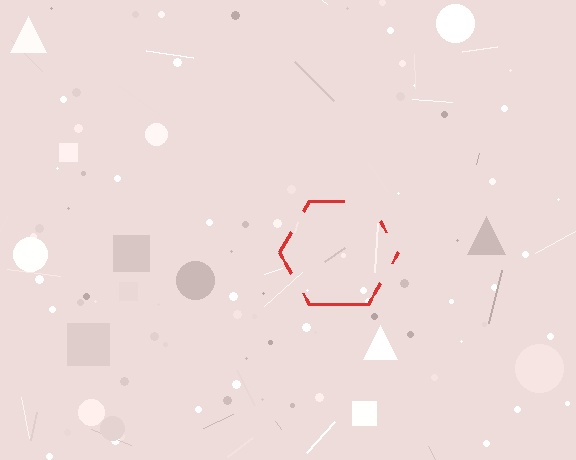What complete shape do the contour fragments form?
The contour fragments form a hexagon.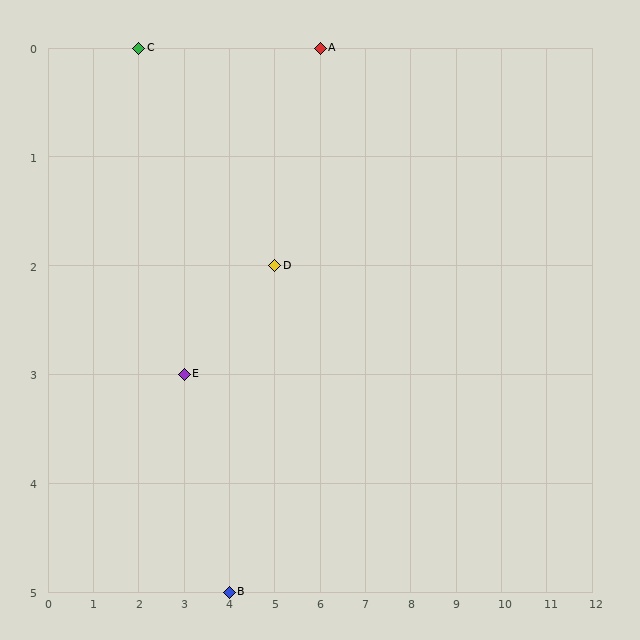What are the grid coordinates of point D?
Point D is at grid coordinates (5, 2).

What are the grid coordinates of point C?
Point C is at grid coordinates (2, 0).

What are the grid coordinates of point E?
Point E is at grid coordinates (3, 3).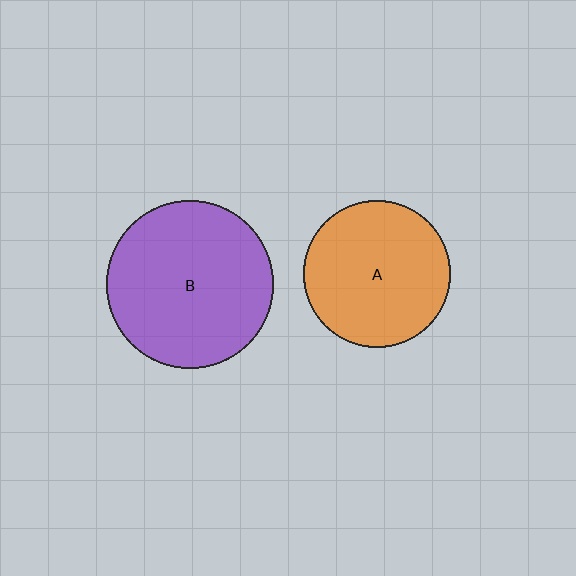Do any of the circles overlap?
No, none of the circles overlap.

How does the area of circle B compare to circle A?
Approximately 1.3 times.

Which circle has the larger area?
Circle B (purple).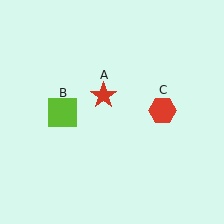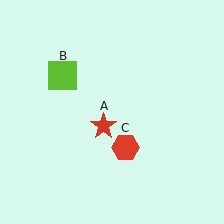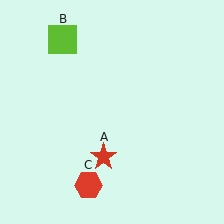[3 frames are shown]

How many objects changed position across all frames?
3 objects changed position: red star (object A), lime square (object B), red hexagon (object C).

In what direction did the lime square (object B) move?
The lime square (object B) moved up.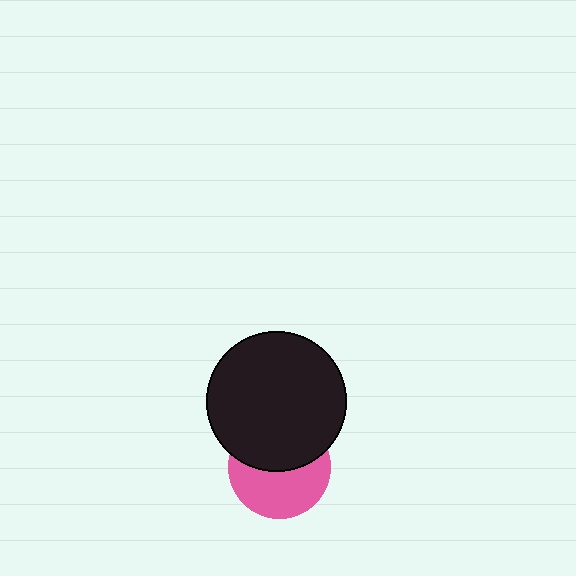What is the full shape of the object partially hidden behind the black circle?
The partially hidden object is a pink circle.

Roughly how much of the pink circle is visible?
About half of it is visible (roughly 52%).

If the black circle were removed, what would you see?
You would see the complete pink circle.